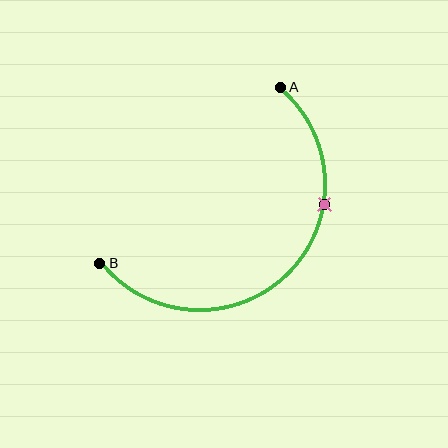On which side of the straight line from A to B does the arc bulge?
The arc bulges below and to the right of the straight line connecting A and B.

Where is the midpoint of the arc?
The arc midpoint is the point on the curve farthest from the straight line joining A and B. It sits below and to the right of that line.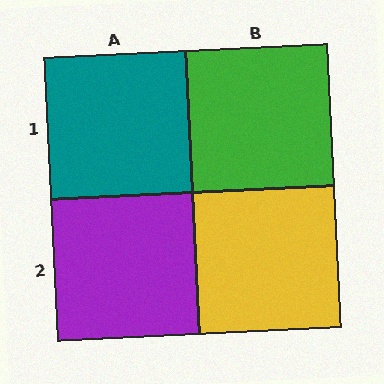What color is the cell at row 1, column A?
Teal.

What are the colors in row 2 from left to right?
Purple, yellow.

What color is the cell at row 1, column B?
Green.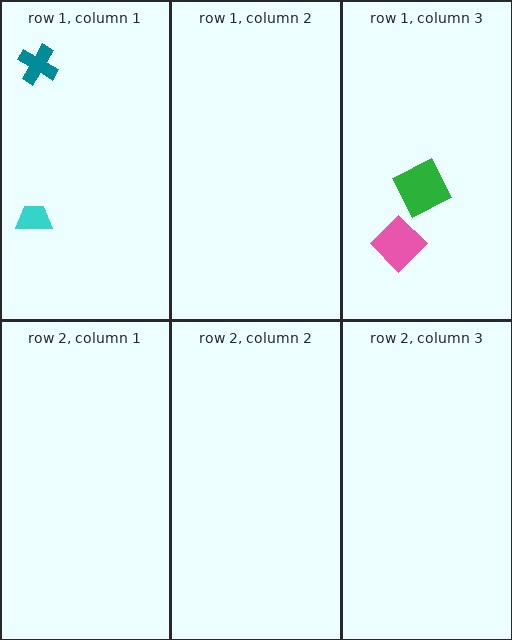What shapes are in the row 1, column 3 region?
The green square, the pink diamond.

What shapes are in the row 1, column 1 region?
The teal cross, the cyan trapezoid.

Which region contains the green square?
The row 1, column 3 region.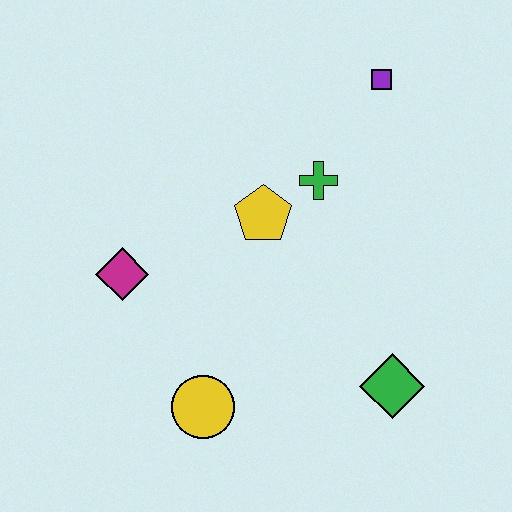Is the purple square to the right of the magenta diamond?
Yes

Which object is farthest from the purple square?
The yellow circle is farthest from the purple square.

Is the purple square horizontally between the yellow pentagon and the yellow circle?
No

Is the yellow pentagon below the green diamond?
No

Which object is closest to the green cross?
The yellow pentagon is closest to the green cross.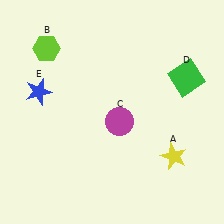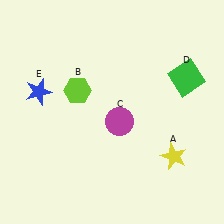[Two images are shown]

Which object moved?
The lime hexagon (B) moved down.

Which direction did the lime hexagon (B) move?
The lime hexagon (B) moved down.